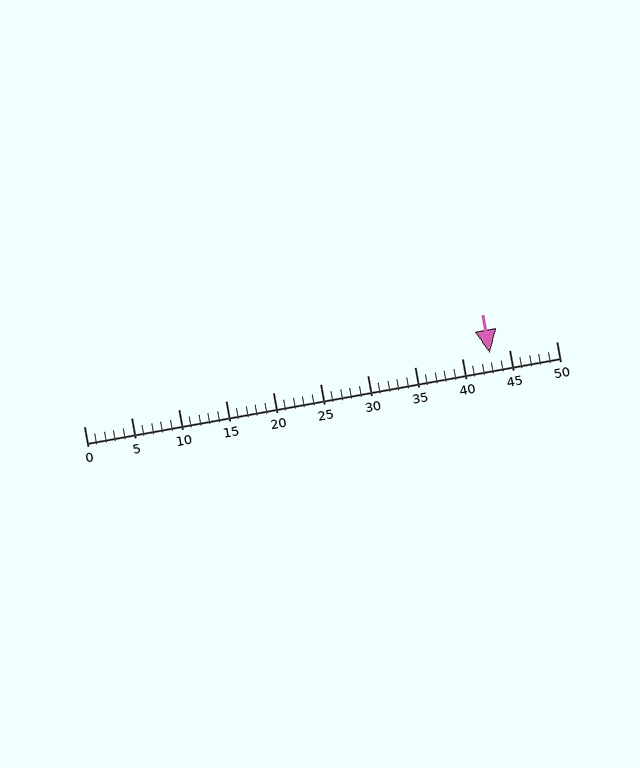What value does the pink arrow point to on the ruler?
The pink arrow points to approximately 43.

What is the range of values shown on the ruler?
The ruler shows values from 0 to 50.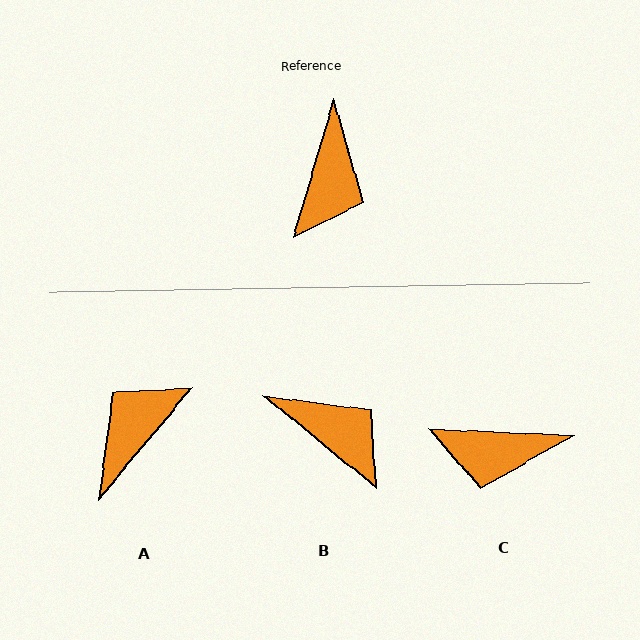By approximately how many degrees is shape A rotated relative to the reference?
Approximately 156 degrees counter-clockwise.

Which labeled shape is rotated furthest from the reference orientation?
A, about 156 degrees away.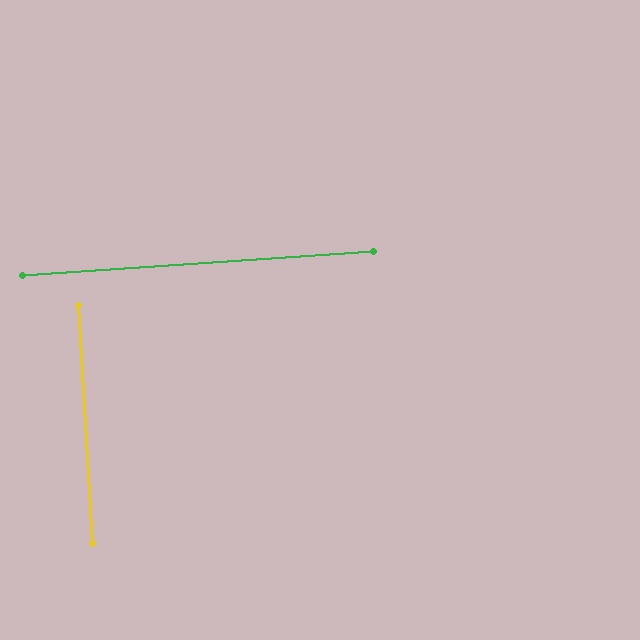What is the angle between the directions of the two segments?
Approximately 90 degrees.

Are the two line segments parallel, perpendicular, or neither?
Perpendicular — they meet at approximately 90°.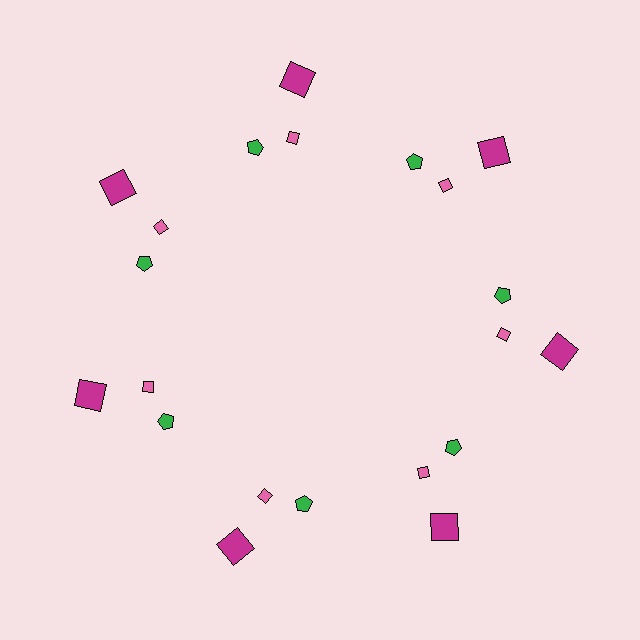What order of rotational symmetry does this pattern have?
This pattern has 7-fold rotational symmetry.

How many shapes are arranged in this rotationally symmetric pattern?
There are 21 shapes, arranged in 7 groups of 3.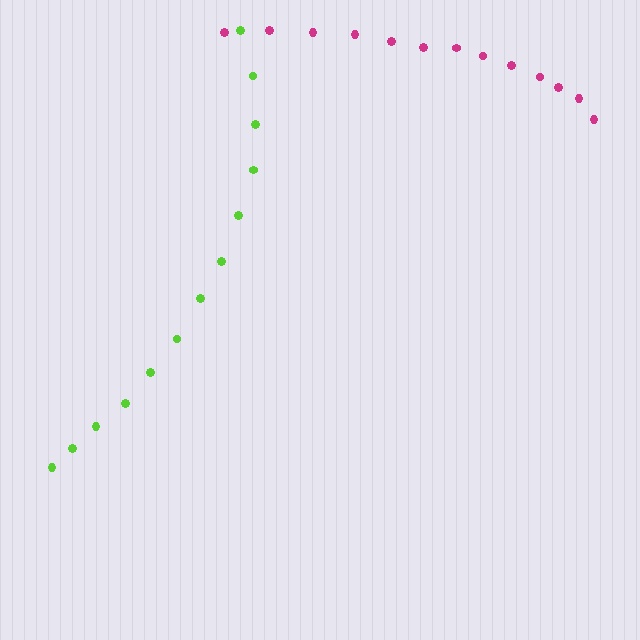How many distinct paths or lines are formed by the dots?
There are 2 distinct paths.